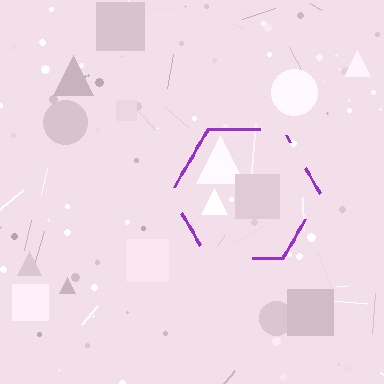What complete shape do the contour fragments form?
The contour fragments form a hexagon.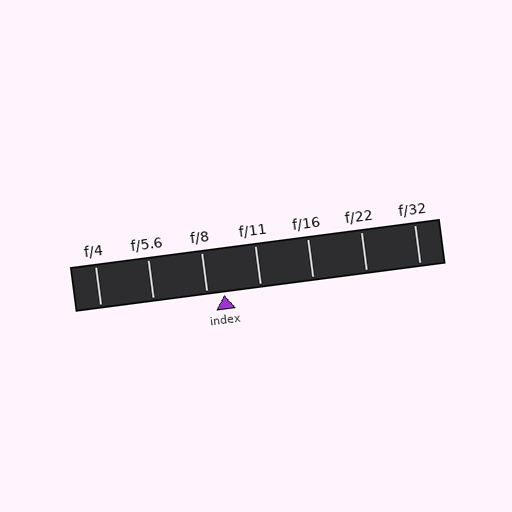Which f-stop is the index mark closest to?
The index mark is closest to f/8.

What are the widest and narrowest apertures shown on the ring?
The widest aperture shown is f/4 and the narrowest is f/32.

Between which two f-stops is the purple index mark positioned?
The index mark is between f/8 and f/11.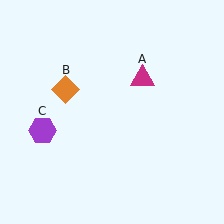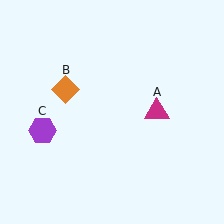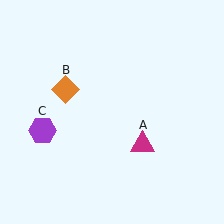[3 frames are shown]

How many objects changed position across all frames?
1 object changed position: magenta triangle (object A).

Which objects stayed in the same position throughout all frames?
Orange diamond (object B) and purple hexagon (object C) remained stationary.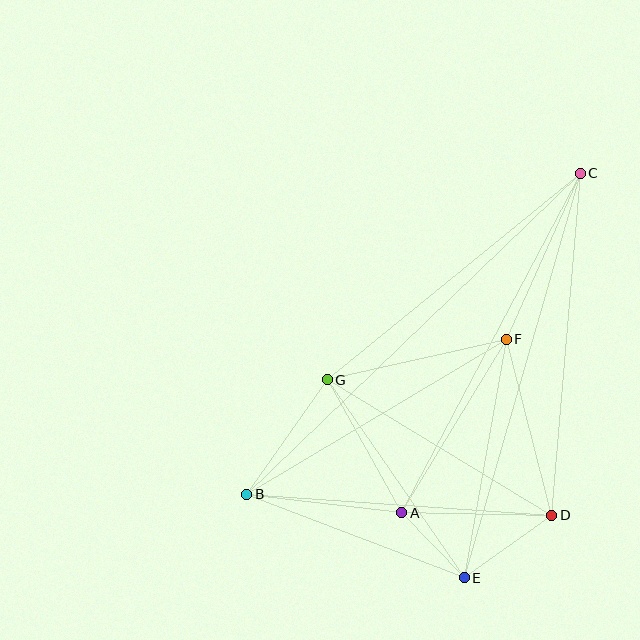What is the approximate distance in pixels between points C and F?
The distance between C and F is approximately 182 pixels.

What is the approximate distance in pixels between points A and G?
The distance between A and G is approximately 152 pixels.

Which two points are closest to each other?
Points A and E are closest to each other.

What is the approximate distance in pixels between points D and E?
The distance between D and E is approximately 108 pixels.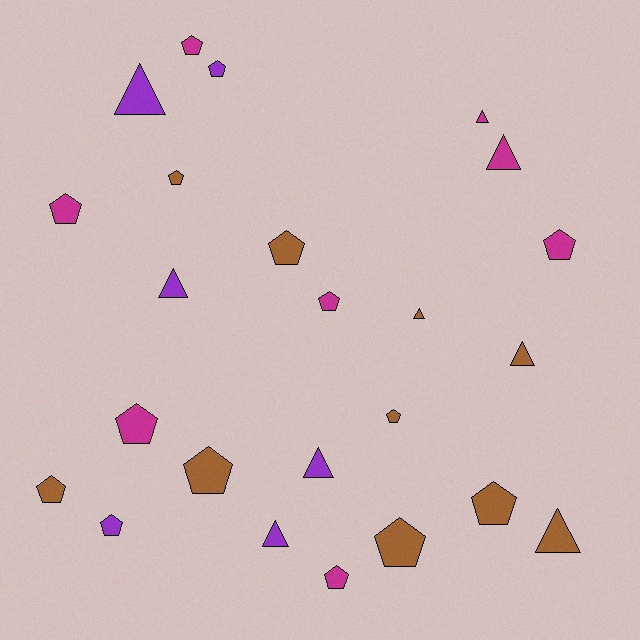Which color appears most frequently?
Brown, with 10 objects.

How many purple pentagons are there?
There are 2 purple pentagons.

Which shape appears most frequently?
Pentagon, with 15 objects.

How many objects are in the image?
There are 24 objects.